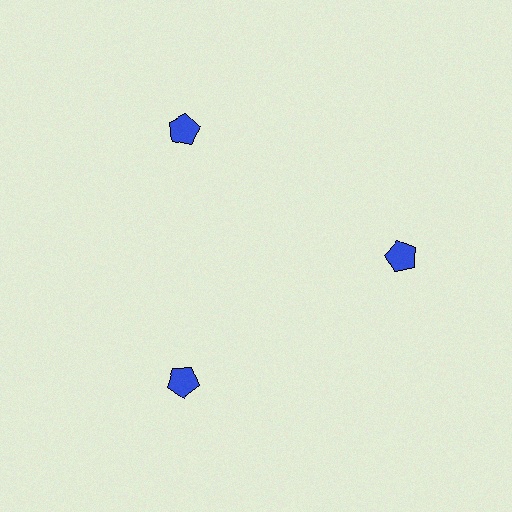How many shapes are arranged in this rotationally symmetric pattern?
There are 3 shapes, arranged in 3 groups of 1.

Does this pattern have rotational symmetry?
Yes, this pattern has 3-fold rotational symmetry. It looks the same after rotating 120 degrees around the center.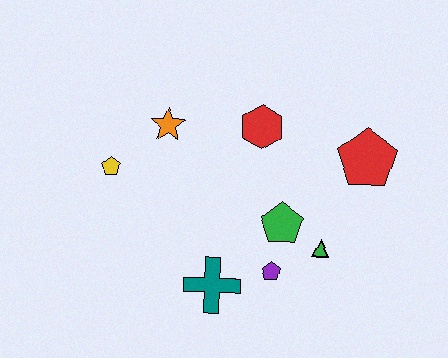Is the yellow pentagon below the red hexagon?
Yes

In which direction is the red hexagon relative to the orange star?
The red hexagon is to the right of the orange star.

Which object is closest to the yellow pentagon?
The orange star is closest to the yellow pentagon.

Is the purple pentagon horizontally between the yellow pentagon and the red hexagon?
No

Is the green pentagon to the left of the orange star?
No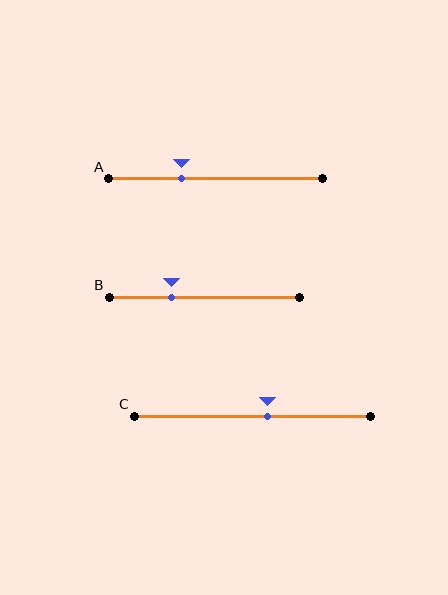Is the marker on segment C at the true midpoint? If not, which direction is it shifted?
No, the marker on segment C is shifted to the right by about 6% of the segment length.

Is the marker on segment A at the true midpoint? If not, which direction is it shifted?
No, the marker on segment A is shifted to the left by about 16% of the segment length.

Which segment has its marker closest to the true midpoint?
Segment C has its marker closest to the true midpoint.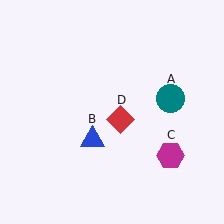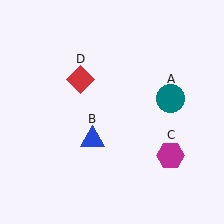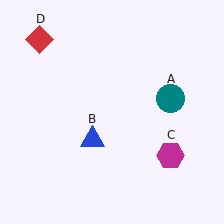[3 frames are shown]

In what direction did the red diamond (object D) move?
The red diamond (object D) moved up and to the left.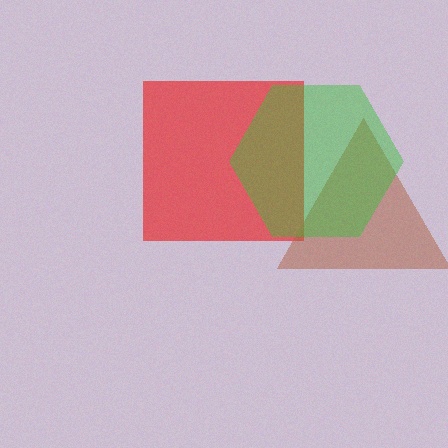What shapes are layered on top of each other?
The layered shapes are: a red square, a brown triangle, a green hexagon.